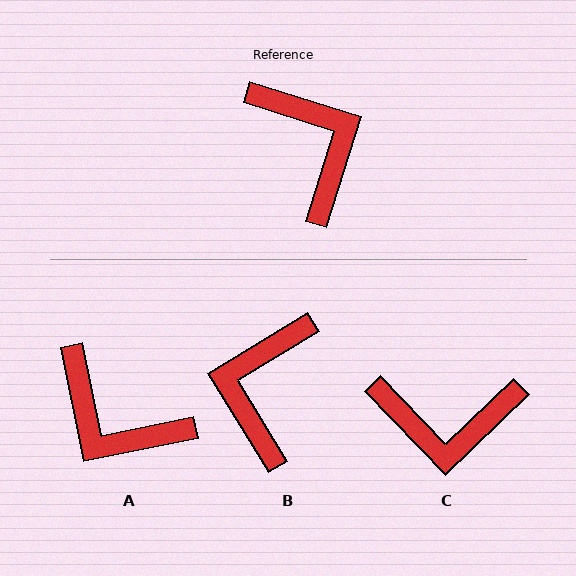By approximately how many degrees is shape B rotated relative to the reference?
Approximately 139 degrees counter-clockwise.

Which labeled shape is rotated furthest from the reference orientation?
A, about 151 degrees away.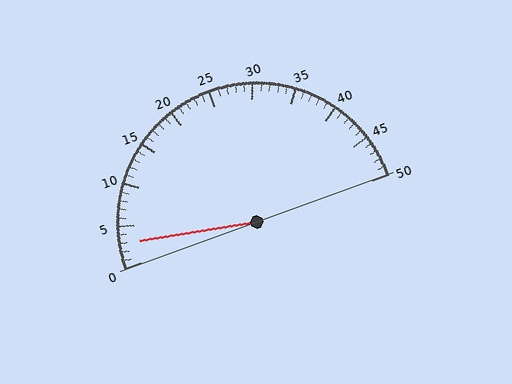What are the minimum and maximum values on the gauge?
The gauge ranges from 0 to 50.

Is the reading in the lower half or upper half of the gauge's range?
The reading is in the lower half of the range (0 to 50).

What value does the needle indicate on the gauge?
The needle indicates approximately 3.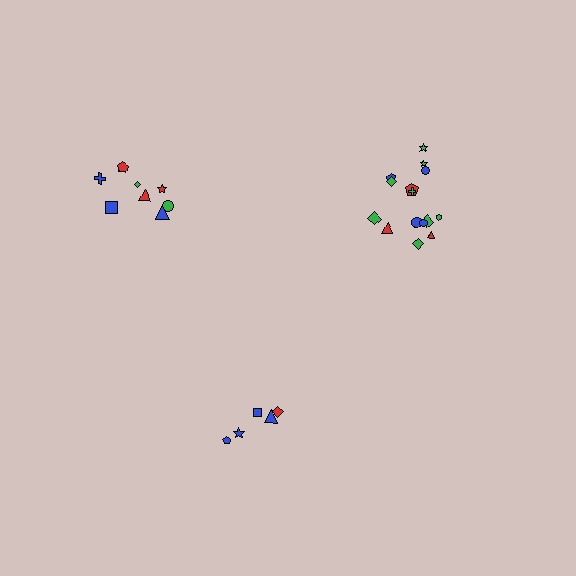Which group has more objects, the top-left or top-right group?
The top-right group.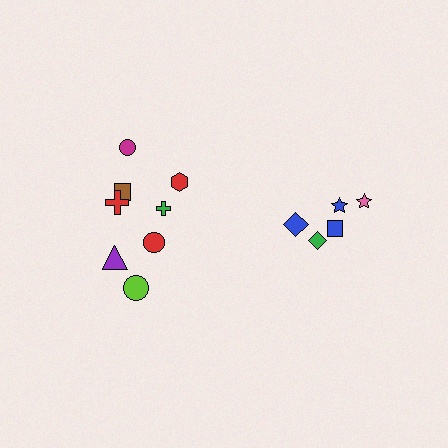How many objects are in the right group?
There are 5 objects.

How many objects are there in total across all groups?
There are 13 objects.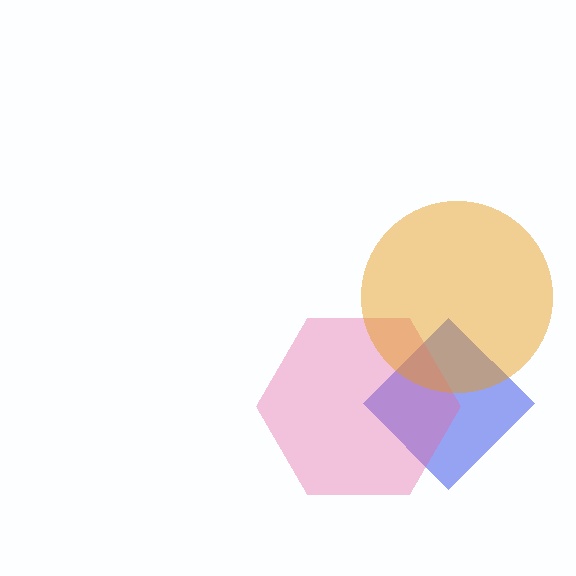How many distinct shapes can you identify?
There are 3 distinct shapes: a blue diamond, a pink hexagon, an orange circle.